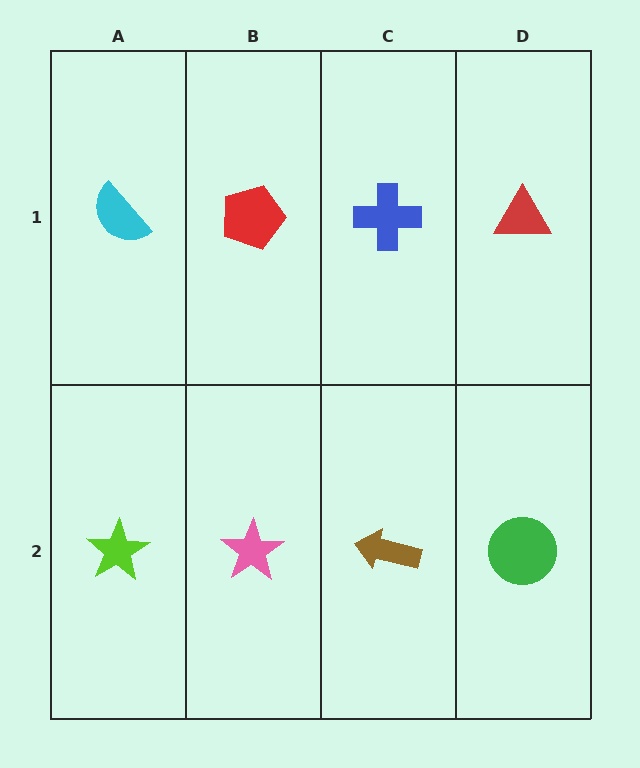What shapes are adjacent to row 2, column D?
A red triangle (row 1, column D), a brown arrow (row 2, column C).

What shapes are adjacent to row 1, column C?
A brown arrow (row 2, column C), a red pentagon (row 1, column B), a red triangle (row 1, column D).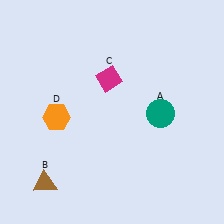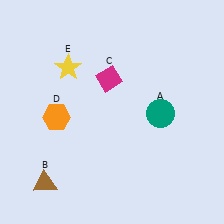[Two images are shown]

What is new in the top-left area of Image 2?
A yellow star (E) was added in the top-left area of Image 2.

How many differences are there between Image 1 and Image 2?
There is 1 difference between the two images.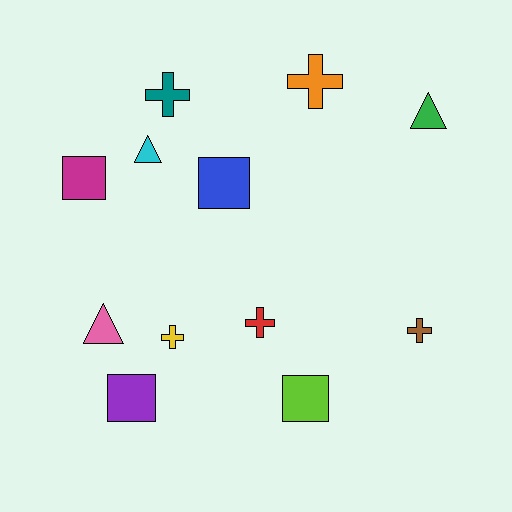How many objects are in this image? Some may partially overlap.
There are 12 objects.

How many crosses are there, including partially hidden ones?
There are 5 crosses.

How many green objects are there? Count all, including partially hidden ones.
There is 1 green object.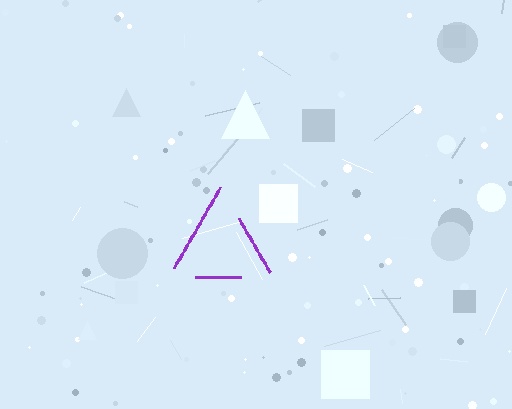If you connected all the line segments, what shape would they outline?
They would outline a triangle.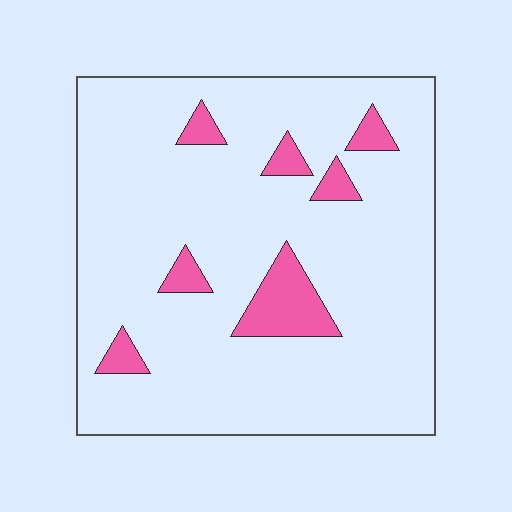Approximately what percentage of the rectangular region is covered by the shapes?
Approximately 10%.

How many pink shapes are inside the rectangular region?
7.